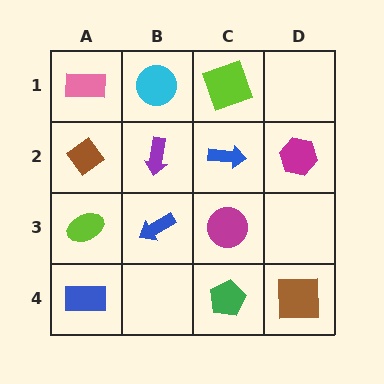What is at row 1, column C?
A lime square.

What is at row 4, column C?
A green pentagon.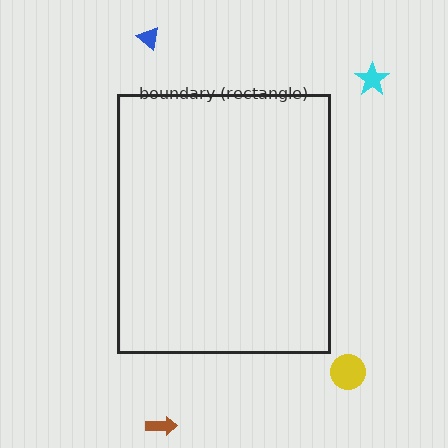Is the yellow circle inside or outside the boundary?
Outside.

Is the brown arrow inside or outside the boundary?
Outside.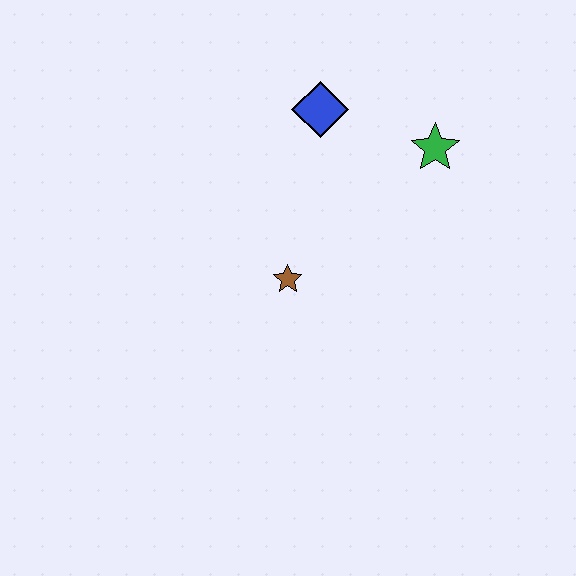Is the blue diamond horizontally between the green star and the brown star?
Yes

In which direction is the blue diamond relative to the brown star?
The blue diamond is above the brown star.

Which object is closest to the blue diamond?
The green star is closest to the blue diamond.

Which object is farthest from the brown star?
The green star is farthest from the brown star.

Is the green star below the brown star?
No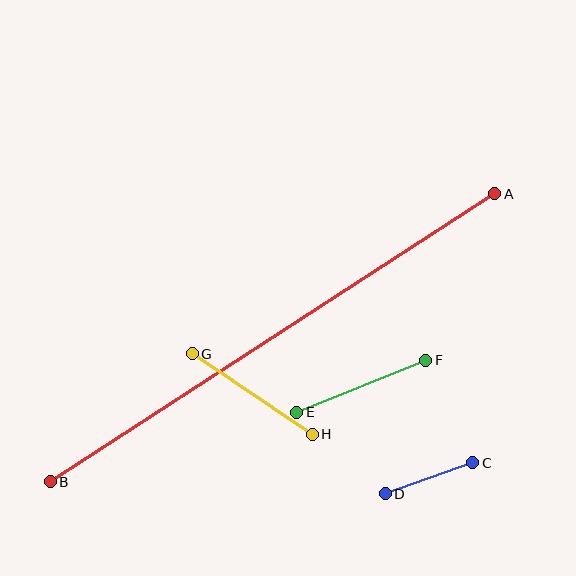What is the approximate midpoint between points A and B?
The midpoint is at approximately (272, 338) pixels.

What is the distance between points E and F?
The distance is approximately 139 pixels.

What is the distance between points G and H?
The distance is approximately 144 pixels.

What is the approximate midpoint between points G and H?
The midpoint is at approximately (252, 394) pixels.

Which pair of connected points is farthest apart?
Points A and B are farthest apart.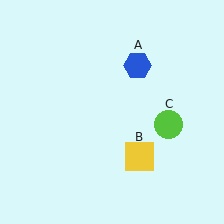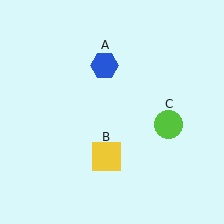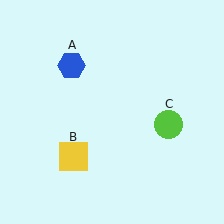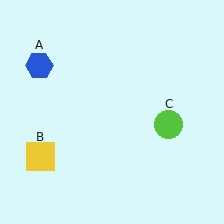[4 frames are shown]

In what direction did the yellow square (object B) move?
The yellow square (object B) moved left.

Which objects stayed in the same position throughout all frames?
Lime circle (object C) remained stationary.